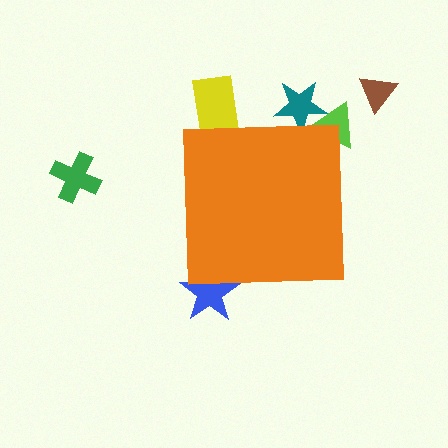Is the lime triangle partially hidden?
Yes, the lime triangle is partially hidden behind the orange square.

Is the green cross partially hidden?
No, the green cross is fully visible.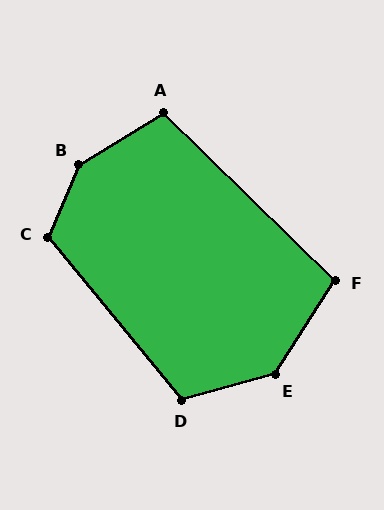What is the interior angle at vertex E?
Approximately 138 degrees (obtuse).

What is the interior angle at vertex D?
Approximately 114 degrees (obtuse).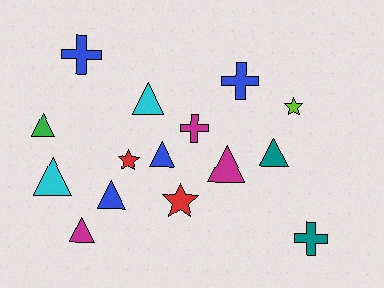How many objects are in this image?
There are 15 objects.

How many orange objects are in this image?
There are no orange objects.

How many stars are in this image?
There are 3 stars.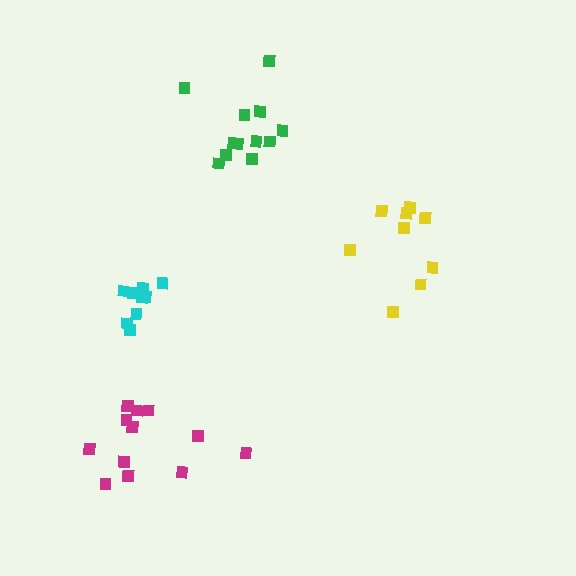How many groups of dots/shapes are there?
There are 4 groups.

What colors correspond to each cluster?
The clusters are colored: magenta, green, cyan, yellow.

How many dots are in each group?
Group 1: 12 dots, Group 2: 12 dots, Group 3: 9 dots, Group 4: 9 dots (42 total).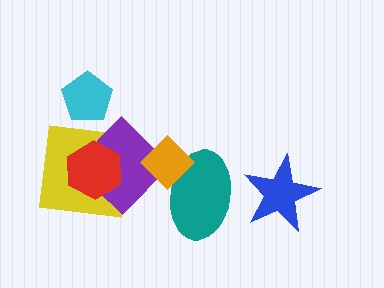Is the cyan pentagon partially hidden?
No, no other shape covers it.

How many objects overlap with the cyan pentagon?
0 objects overlap with the cyan pentagon.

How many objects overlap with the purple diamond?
3 objects overlap with the purple diamond.